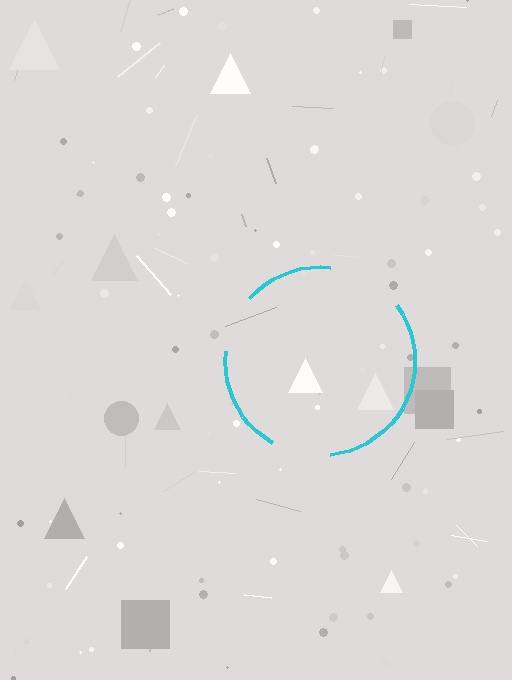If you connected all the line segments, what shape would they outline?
They would outline a circle.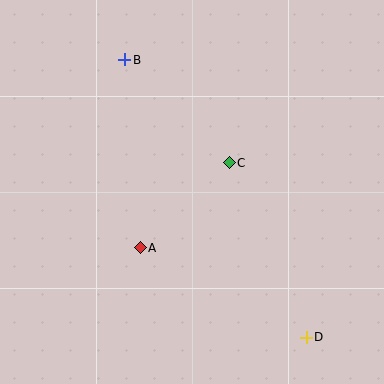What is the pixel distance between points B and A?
The distance between B and A is 188 pixels.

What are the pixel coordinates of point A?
Point A is at (140, 248).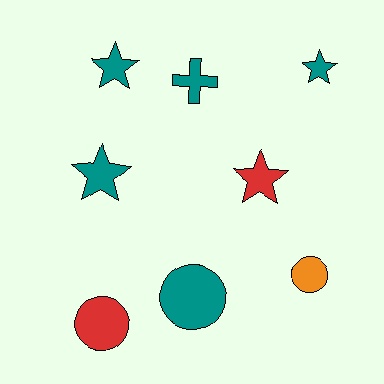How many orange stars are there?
There are no orange stars.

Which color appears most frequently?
Teal, with 5 objects.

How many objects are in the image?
There are 8 objects.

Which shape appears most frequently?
Star, with 4 objects.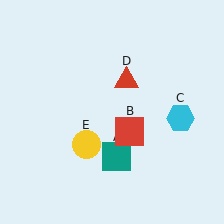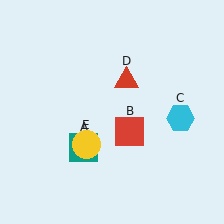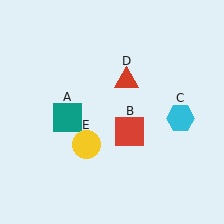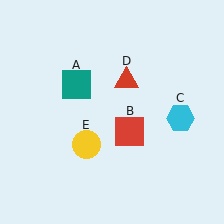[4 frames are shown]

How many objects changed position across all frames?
1 object changed position: teal square (object A).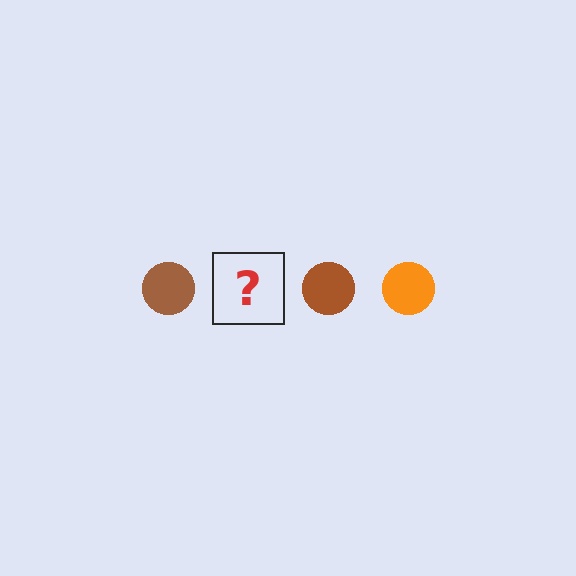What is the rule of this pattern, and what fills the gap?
The rule is that the pattern cycles through brown, orange circles. The gap should be filled with an orange circle.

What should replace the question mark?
The question mark should be replaced with an orange circle.